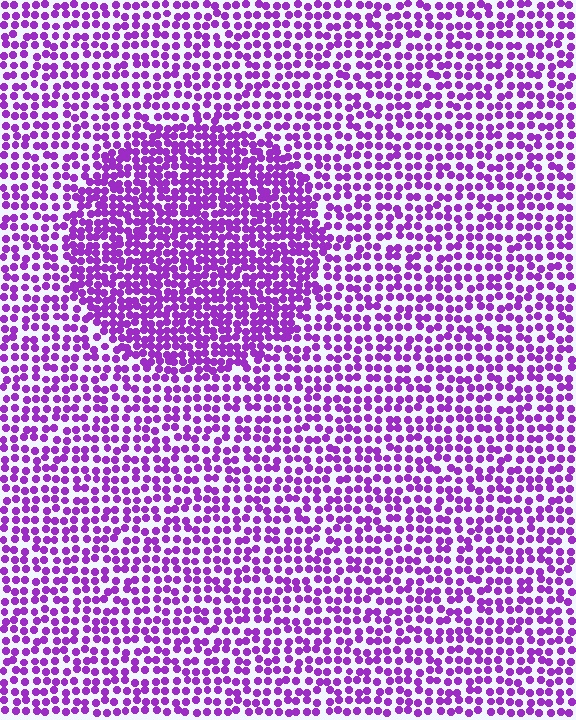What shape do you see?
I see a circle.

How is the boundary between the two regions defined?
The boundary is defined by a change in element density (approximately 1.7x ratio). All elements are the same color, size, and shape.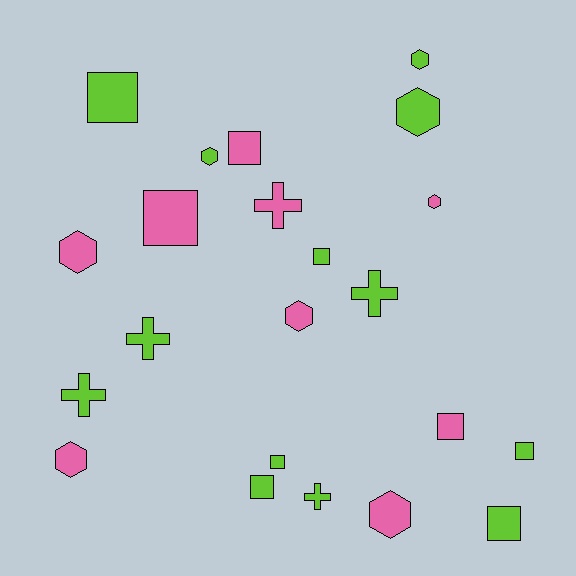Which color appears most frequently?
Lime, with 13 objects.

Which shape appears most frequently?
Square, with 9 objects.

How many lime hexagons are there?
There are 3 lime hexagons.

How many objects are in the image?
There are 22 objects.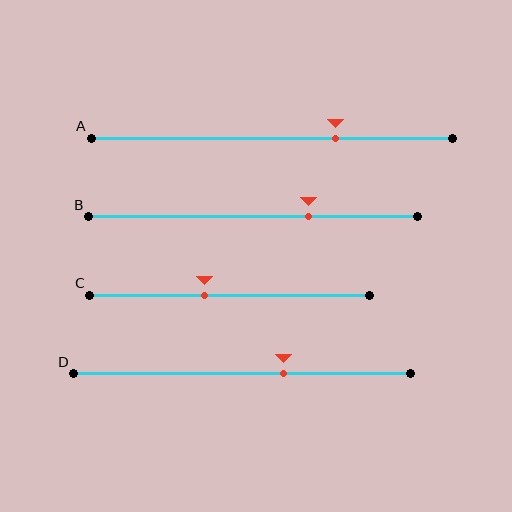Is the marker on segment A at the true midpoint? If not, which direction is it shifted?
No, the marker on segment A is shifted to the right by about 18% of the segment length.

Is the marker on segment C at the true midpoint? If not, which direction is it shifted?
No, the marker on segment C is shifted to the left by about 9% of the segment length.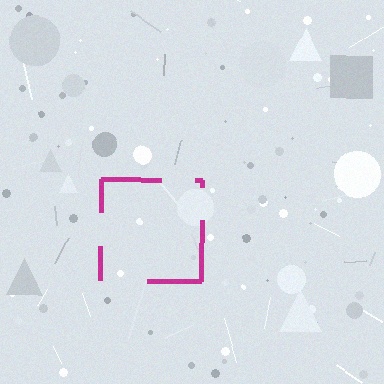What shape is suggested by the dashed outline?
The dashed outline suggests a square.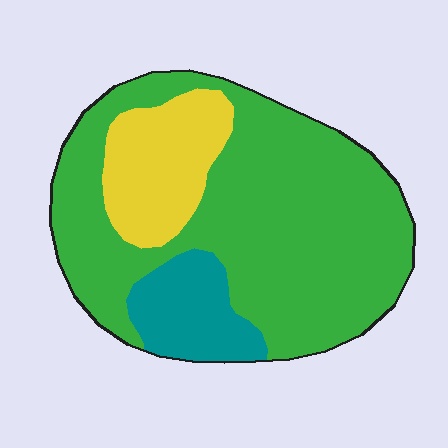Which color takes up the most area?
Green, at roughly 70%.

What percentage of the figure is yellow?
Yellow covers about 20% of the figure.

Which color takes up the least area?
Teal, at roughly 15%.